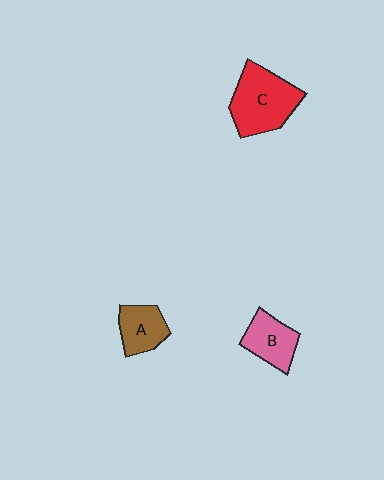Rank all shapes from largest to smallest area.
From largest to smallest: C (red), B (pink), A (brown).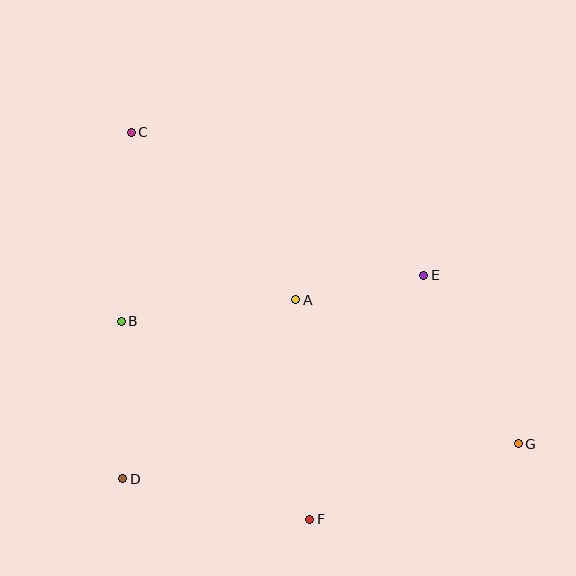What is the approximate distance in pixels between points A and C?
The distance between A and C is approximately 235 pixels.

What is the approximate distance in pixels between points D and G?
The distance between D and G is approximately 397 pixels.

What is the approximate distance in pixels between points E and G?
The distance between E and G is approximately 193 pixels.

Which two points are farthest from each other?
Points C and G are farthest from each other.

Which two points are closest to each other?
Points A and E are closest to each other.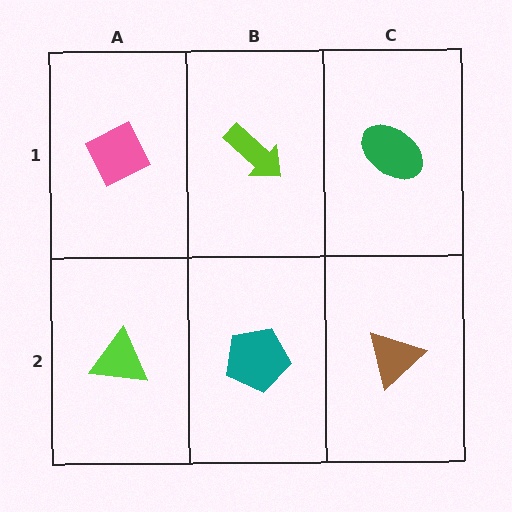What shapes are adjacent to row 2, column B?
A lime arrow (row 1, column B), a lime triangle (row 2, column A), a brown triangle (row 2, column C).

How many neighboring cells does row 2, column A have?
2.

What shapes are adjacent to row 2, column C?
A green ellipse (row 1, column C), a teal pentagon (row 2, column B).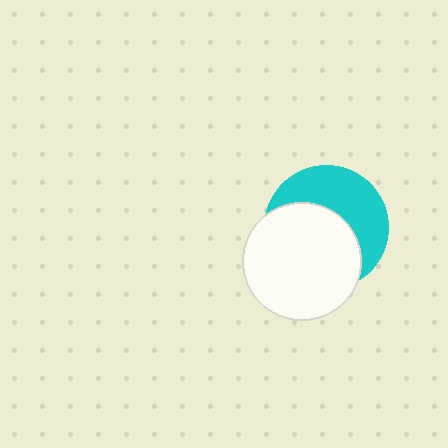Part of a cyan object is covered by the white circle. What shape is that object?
It is a circle.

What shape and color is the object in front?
The object in front is a white circle.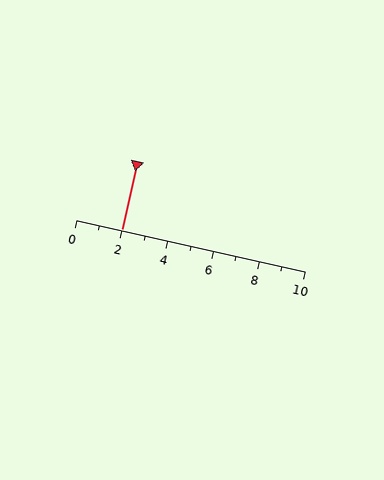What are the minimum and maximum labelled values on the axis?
The axis runs from 0 to 10.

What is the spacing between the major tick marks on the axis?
The major ticks are spaced 2 apart.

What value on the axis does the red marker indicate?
The marker indicates approximately 2.